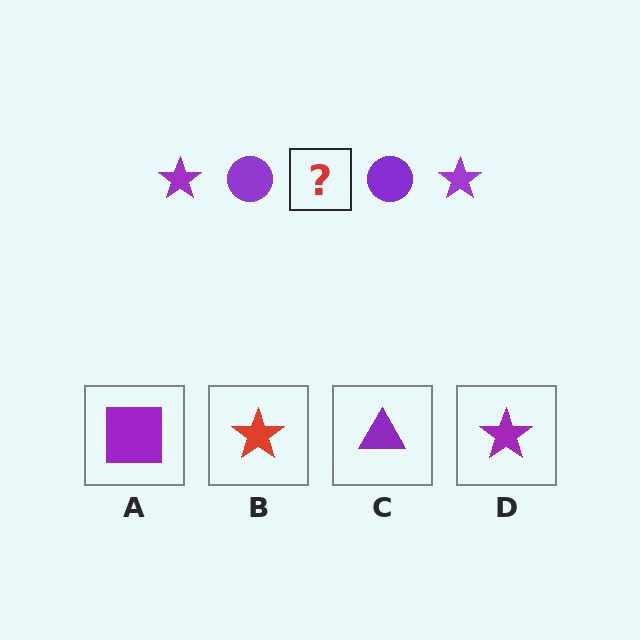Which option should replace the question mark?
Option D.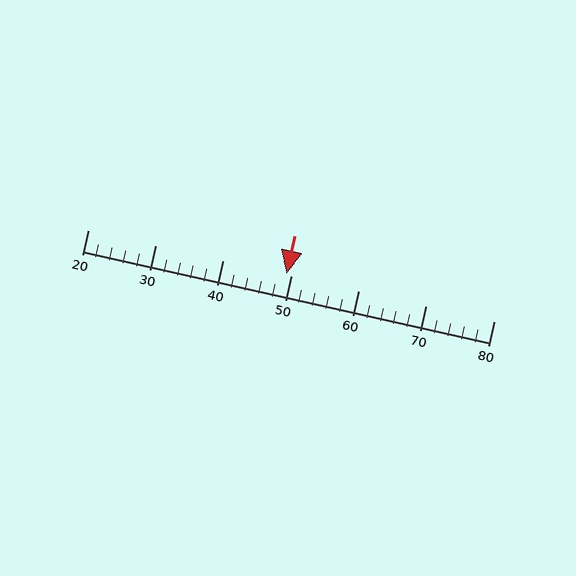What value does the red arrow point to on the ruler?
The red arrow points to approximately 49.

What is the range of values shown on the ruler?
The ruler shows values from 20 to 80.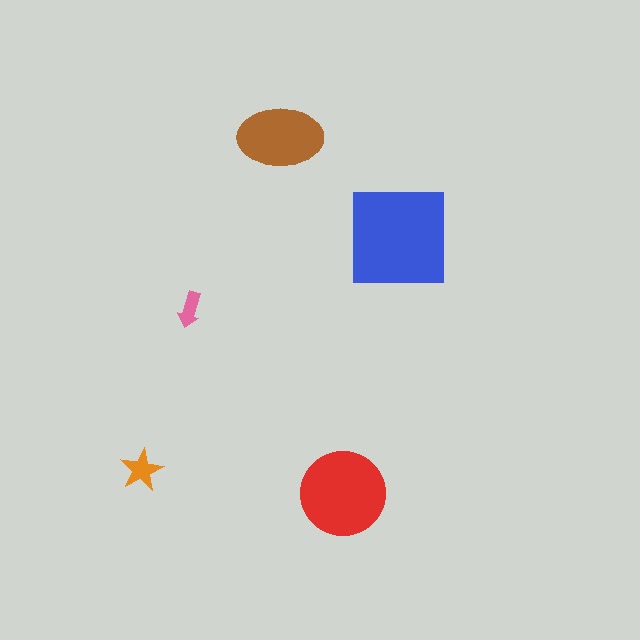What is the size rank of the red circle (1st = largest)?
2nd.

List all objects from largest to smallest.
The blue square, the red circle, the brown ellipse, the orange star, the pink arrow.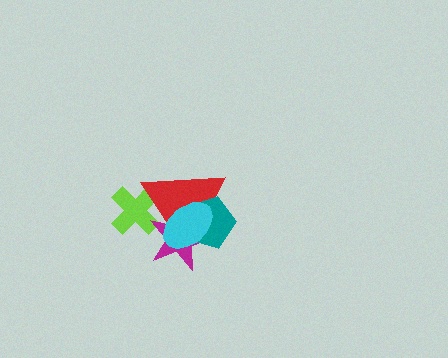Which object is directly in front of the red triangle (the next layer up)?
The magenta star is directly in front of the red triangle.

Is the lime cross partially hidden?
Yes, it is partially covered by another shape.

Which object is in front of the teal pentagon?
The cyan ellipse is in front of the teal pentagon.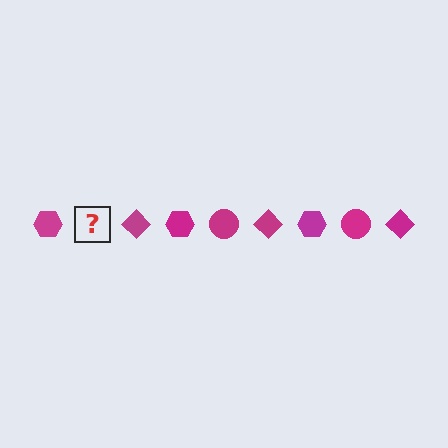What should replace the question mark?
The question mark should be replaced with a magenta circle.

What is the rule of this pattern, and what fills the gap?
The rule is that the pattern cycles through hexagon, circle, diamond shapes in magenta. The gap should be filled with a magenta circle.